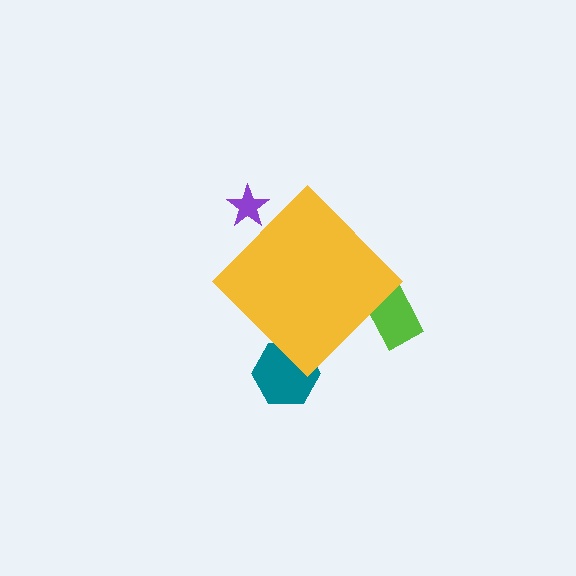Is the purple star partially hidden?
Yes, the purple star is partially hidden behind the yellow diamond.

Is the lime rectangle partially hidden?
Yes, the lime rectangle is partially hidden behind the yellow diamond.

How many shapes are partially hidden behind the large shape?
3 shapes are partially hidden.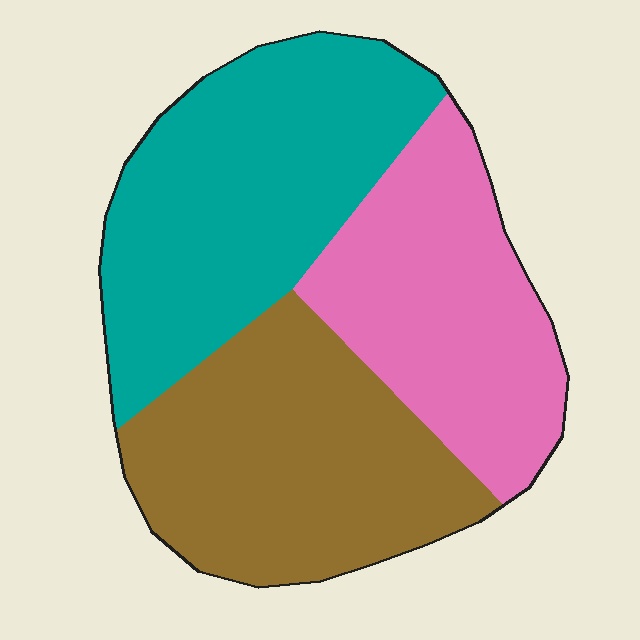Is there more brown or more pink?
Brown.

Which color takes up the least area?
Pink, at roughly 30%.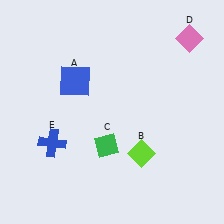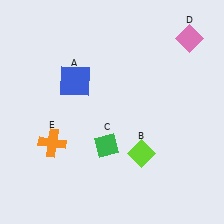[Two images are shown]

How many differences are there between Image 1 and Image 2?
There is 1 difference between the two images.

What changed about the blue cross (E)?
In Image 1, E is blue. In Image 2, it changed to orange.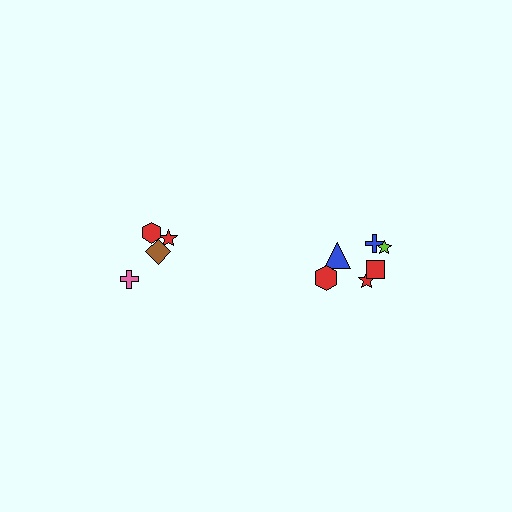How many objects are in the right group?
There are 6 objects.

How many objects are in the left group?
There are 4 objects.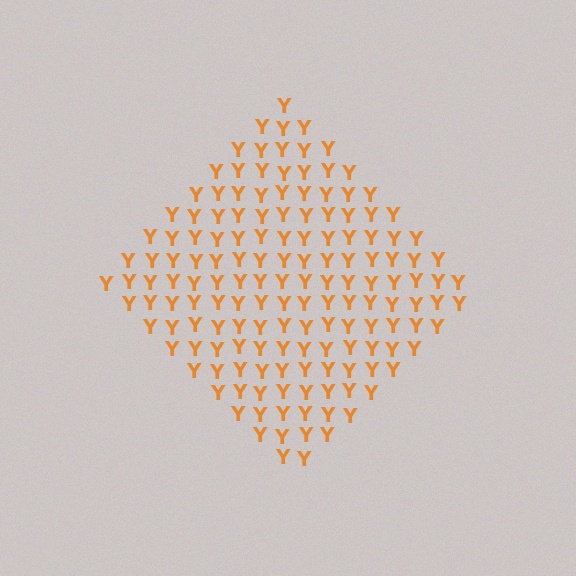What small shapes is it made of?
It is made of small letter Y's.